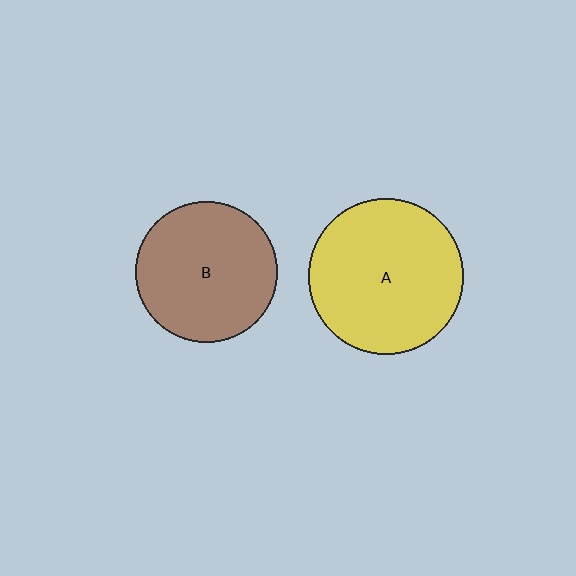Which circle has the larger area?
Circle A (yellow).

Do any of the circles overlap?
No, none of the circles overlap.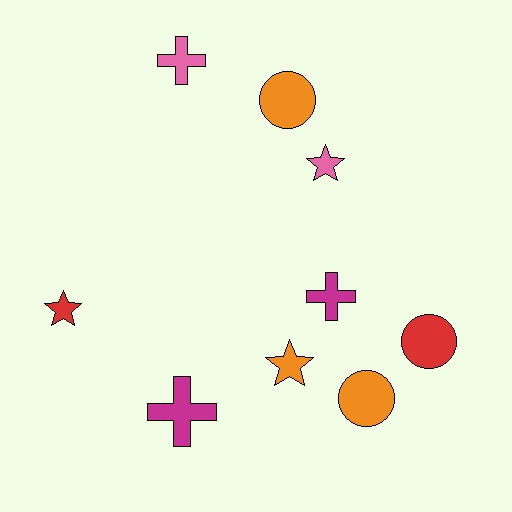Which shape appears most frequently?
Cross, with 3 objects.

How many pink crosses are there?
There is 1 pink cross.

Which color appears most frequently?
Orange, with 3 objects.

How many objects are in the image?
There are 9 objects.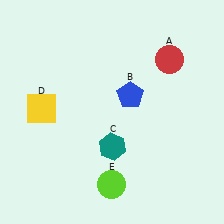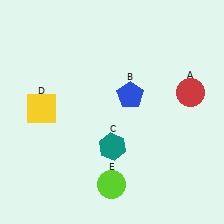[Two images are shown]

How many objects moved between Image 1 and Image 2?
1 object moved between the two images.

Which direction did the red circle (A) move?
The red circle (A) moved down.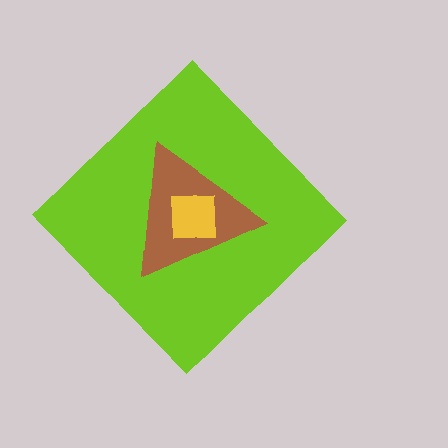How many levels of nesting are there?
3.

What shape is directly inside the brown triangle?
The yellow square.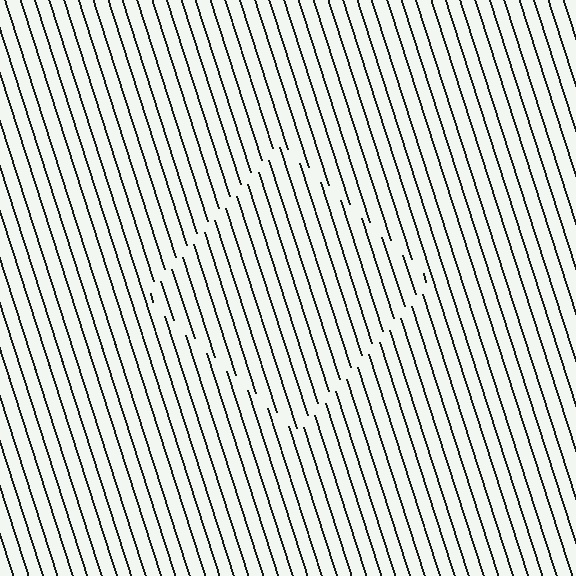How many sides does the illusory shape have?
4 sides — the line-ends trace a square.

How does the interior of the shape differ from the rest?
The interior of the shape contains the same grating, shifted by half a period — the contour is defined by the phase discontinuity where line-ends from the inner and outer gratings abut.